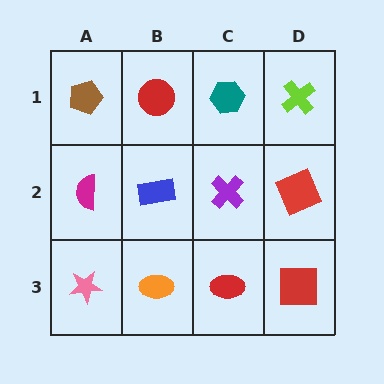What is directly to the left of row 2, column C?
A blue rectangle.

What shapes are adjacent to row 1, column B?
A blue rectangle (row 2, column B), a brown pentagon (row 1, column A), a teal hexagon (row 1, column C).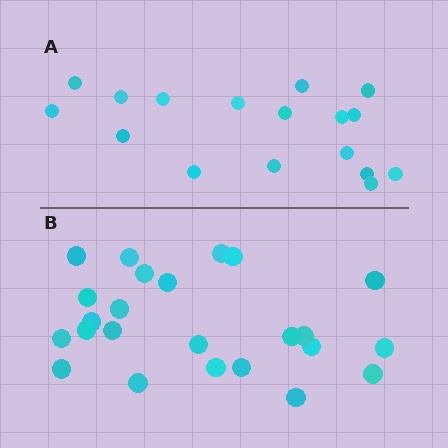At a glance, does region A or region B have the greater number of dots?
Region B (the bottom region) has more dots.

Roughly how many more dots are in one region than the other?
Region B has roughly 8 or so more dots than region A.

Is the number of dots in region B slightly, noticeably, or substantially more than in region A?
Region B has noticeably more, but not dramatically so. The ratio is roughly 1.4 to 1.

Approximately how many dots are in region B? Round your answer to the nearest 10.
About 20 dots. (The exact count is 24, which rounds to 20.)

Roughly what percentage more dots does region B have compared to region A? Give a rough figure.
About 40% more.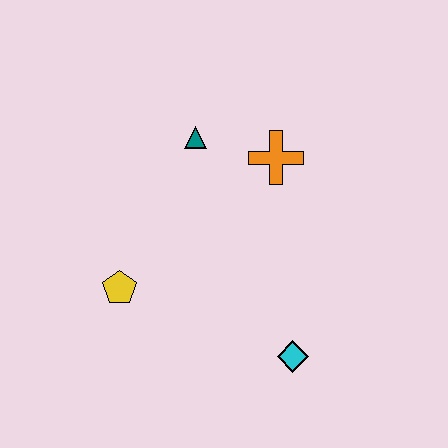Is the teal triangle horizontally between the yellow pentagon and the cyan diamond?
Yes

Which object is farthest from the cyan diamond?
The teal triangle is farthest from the cyan diamond.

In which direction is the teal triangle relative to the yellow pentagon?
The teal triangle is above the yellow pentagon.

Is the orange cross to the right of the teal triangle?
Yes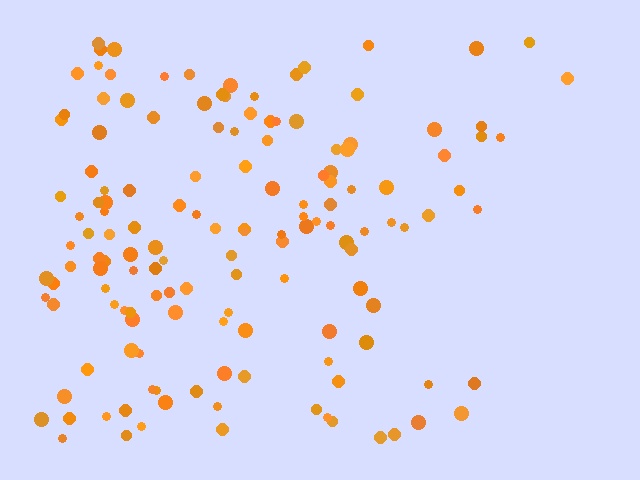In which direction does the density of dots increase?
From right to left, with the left side densest.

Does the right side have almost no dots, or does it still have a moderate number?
Still a moderate number, just noticeably fewer than the left.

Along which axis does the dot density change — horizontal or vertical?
Horizontal.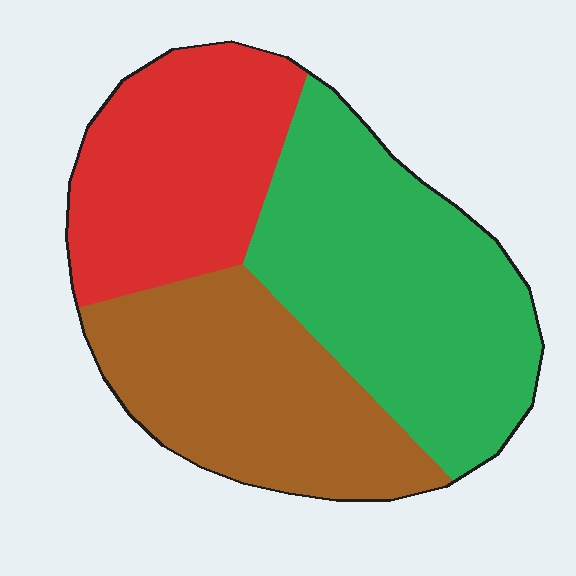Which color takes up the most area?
Green, at roughly 40%.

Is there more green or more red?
Green.